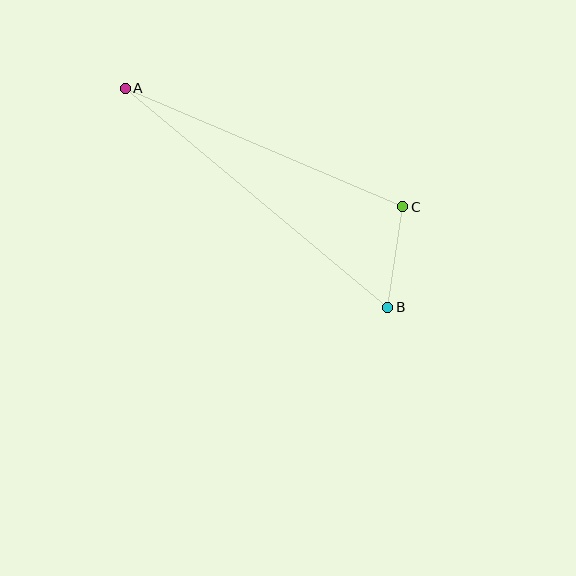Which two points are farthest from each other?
Points A and B are farthest from each other.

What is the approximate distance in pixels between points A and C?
The distance between A and C is approximately 302 pixels.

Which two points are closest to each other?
Points B and C are closest to each other.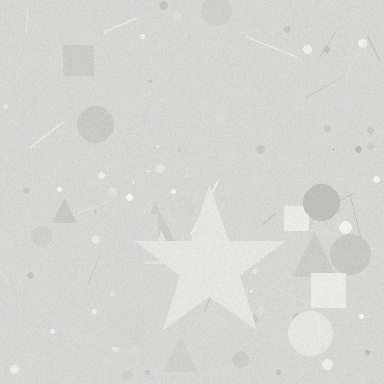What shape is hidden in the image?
A star is hidden in the image.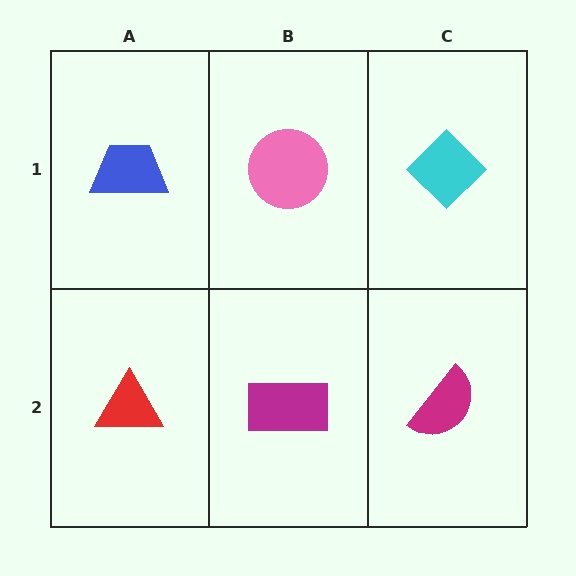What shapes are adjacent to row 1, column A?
A red triangle (row 2, column A), a pink circle (row 1, column B).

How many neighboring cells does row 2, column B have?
3.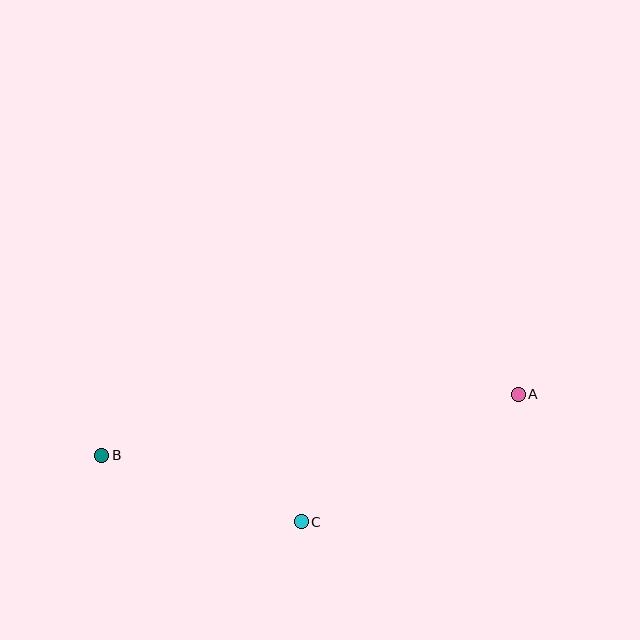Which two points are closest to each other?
Points B and C are closest to each other.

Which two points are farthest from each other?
Points A and B are farthest from each other.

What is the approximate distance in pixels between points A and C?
The distance between A and C is approximately 252 pixels.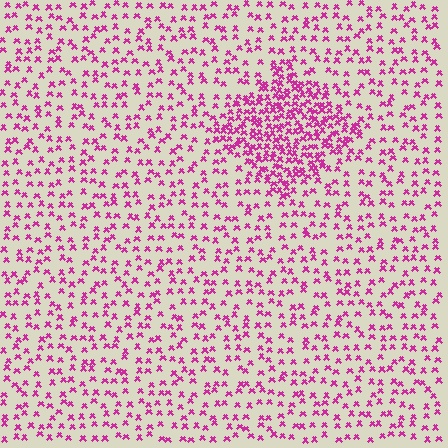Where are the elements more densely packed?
The elements are more densely packed inside the diamond boundary.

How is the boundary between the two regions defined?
The boundary is defined by a change in element density (approximately 2.4x ratio). All elements are the same color, size, and shape.